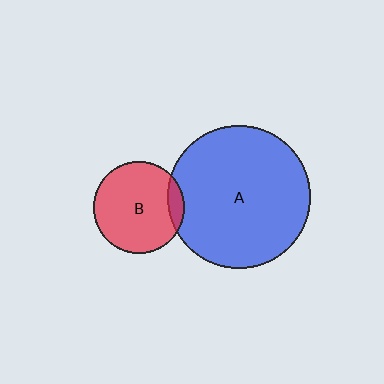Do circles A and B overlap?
Yes.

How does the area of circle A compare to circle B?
Approximately 2.5 times.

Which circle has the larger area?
Circle A (blue).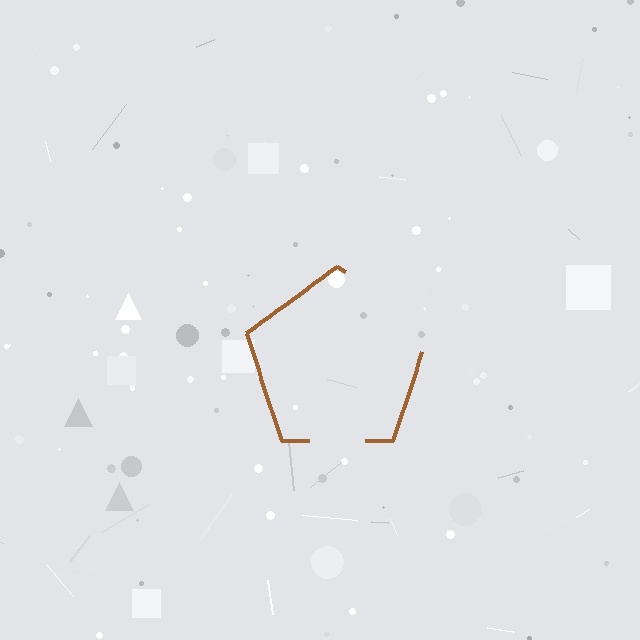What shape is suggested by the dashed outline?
The dashed outline suggests a pentagon.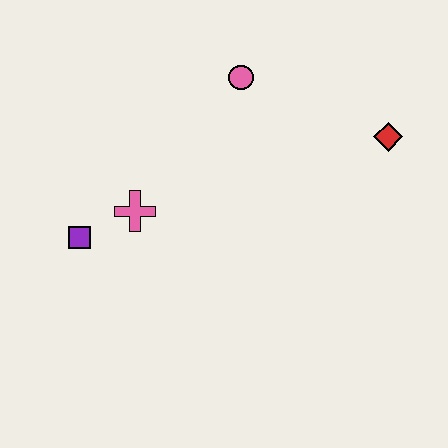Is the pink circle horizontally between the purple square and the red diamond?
Yes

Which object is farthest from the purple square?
The red diamond is farthest from the purple square.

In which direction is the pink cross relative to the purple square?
The pink cross is to the right of the purple square.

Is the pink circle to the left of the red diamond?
Yes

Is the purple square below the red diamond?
Yes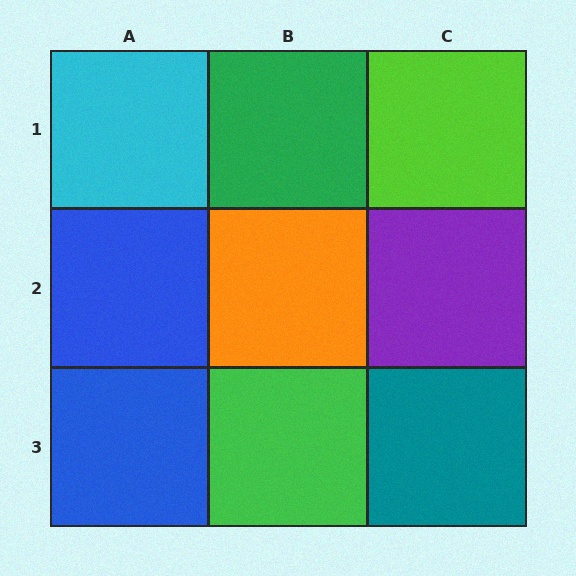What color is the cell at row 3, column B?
Green.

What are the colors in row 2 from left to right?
Blue, orange, purple.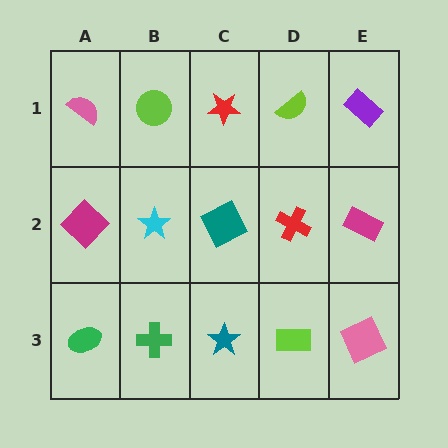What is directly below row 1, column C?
A teal square.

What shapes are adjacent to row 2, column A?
A pink semicircle (row 1, column A), a green ellipse (row 3, column A), a cyan star (row 2, column B).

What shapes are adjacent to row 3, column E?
A magenta rectangle (row 2, column E), a lime rectangle (row 3, column D).